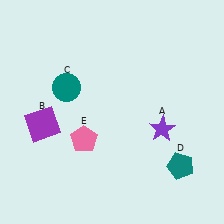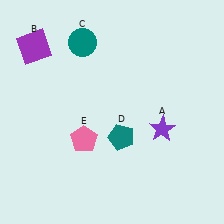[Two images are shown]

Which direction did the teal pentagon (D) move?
The teal pentagon (D) moved left.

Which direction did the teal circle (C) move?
The teal circle (C) moved up.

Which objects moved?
The objects that moved are: the purple square (B), the teal circle (C), the teal pentagon (D).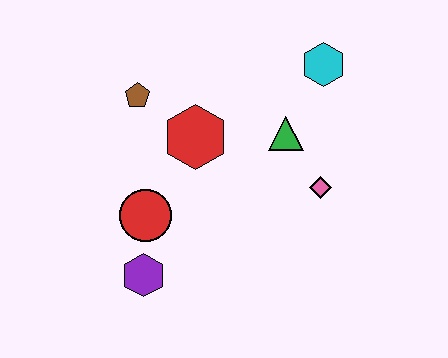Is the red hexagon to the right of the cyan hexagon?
No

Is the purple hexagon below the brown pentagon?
Yes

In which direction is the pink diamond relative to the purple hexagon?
The pink diamond is to the right of the purple hexagon.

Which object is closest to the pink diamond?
The green triangle is closest to the pink diamond.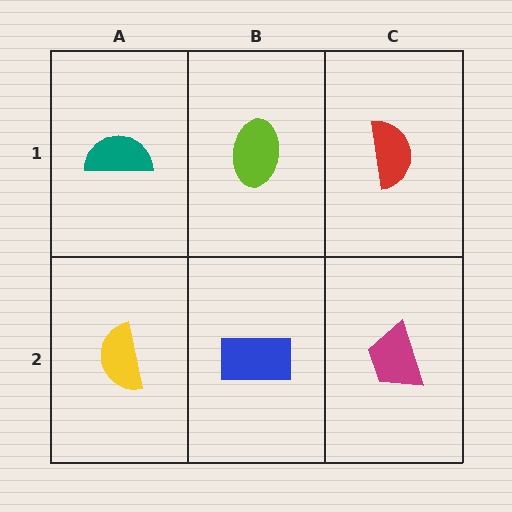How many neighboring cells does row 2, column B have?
3.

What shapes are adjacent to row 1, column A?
A yellow semicircle (row 2, column A), a lime ellipse (row 1, column B).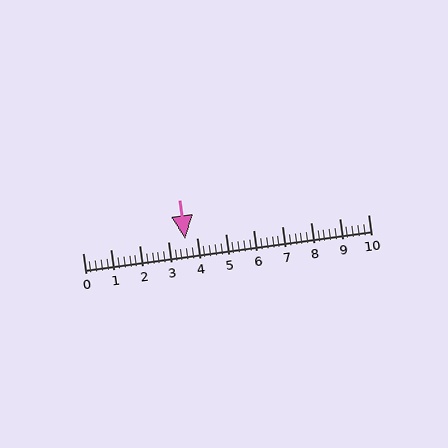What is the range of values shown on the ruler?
The ruler shows values from 0 to 10.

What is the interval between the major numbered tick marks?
The major tick marks are spaced 1 units apart.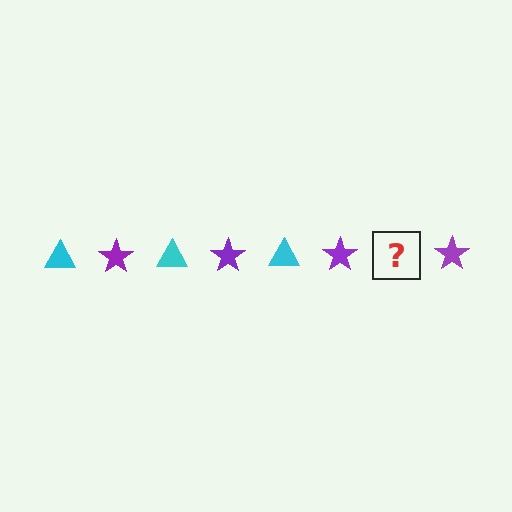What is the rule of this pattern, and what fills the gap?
The rule is that the pattern alternates between cyan triangle and purple star. The gap should be filled with a cyan triangle.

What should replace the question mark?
The question mark should be replaced with a cyan triangle.